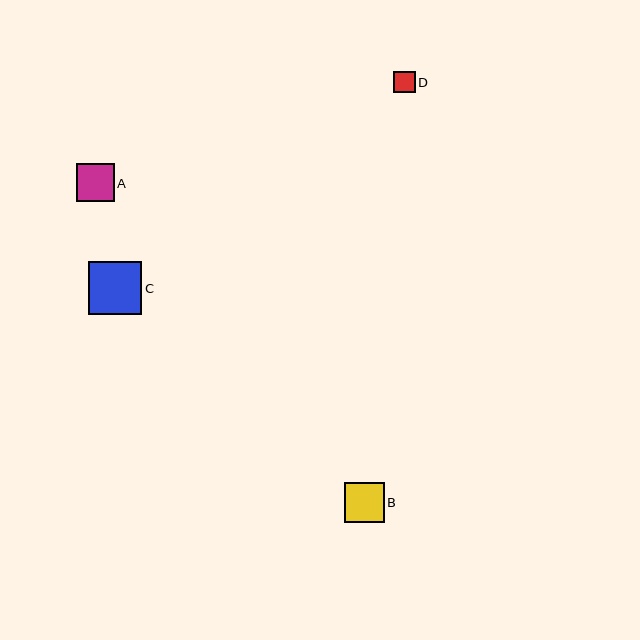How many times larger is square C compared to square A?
Square C is approximately 1.4 times the size of square A.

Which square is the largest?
Square C is the largest with a size of approximately 54 pixels.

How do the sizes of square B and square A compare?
Square B and square A are approximately the same size.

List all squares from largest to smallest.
From largest to smallest: C, B, A, D.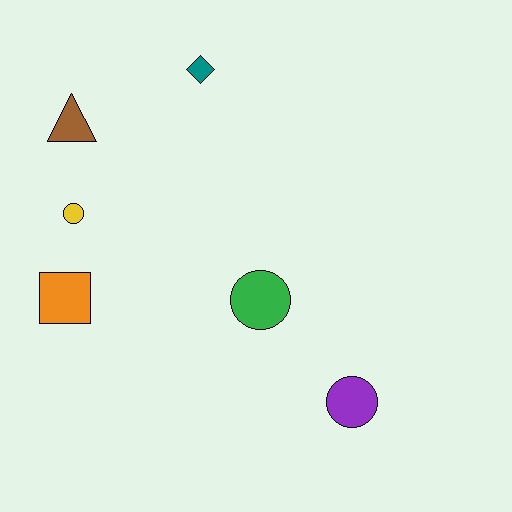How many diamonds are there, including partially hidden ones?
There is 1 diamond.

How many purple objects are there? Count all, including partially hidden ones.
There is 1 purple object.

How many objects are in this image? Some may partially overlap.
There are 6 objects.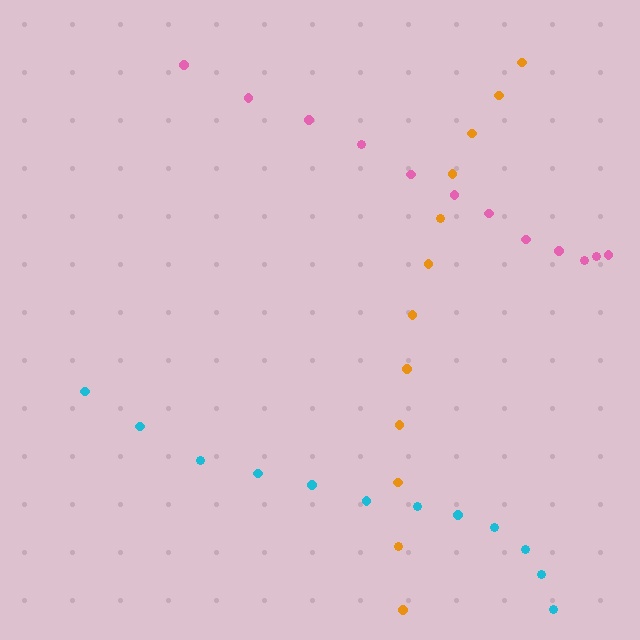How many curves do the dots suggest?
There are 3 distinct paths.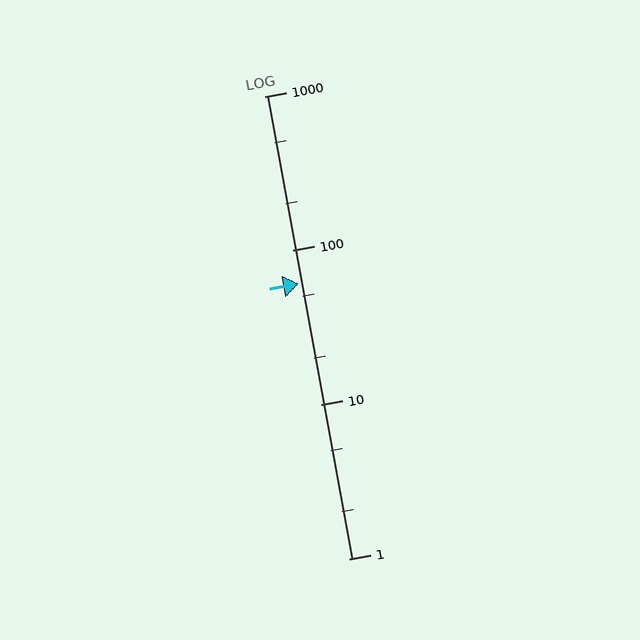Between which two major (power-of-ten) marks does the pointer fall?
The pointer is between 10 and 100.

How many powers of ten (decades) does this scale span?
The scale spans 3 decades, from 1 to 1000.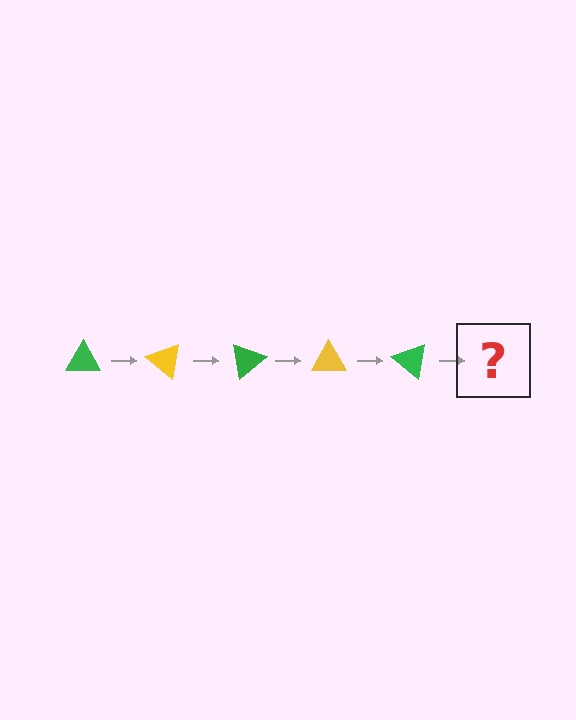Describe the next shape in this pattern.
It should be a yellow triangle, rotated 200 degrees from the start.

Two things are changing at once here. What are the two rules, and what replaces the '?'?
The two rules are that it rotates 40 degrees each step and the color cycles through green and yellow. The '?' should be a yellow triangle, rotated 200 degrees from the start.